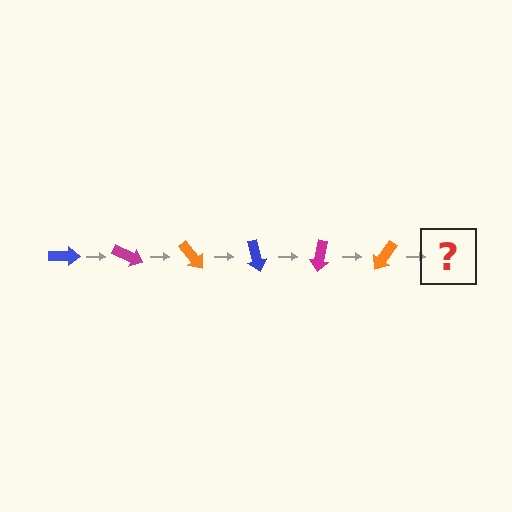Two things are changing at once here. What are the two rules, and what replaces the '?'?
The two rules are that it rotates 25 degrees each step and the color cycles through blue, magenta, and orange. The '?' should be a blue arrow, rotated 150 degrees from the start.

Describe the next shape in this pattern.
It should be a blue arrow, rotated 150 degrees from the start.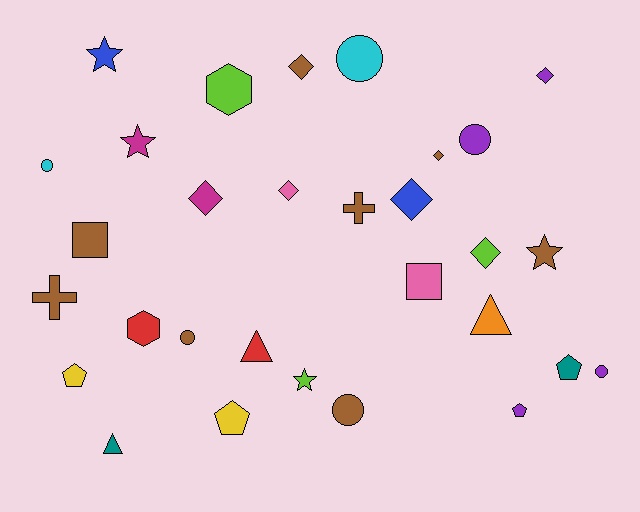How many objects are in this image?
There are 30 objects.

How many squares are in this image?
There are 2 squares.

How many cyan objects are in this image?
There are 2 cyan objects.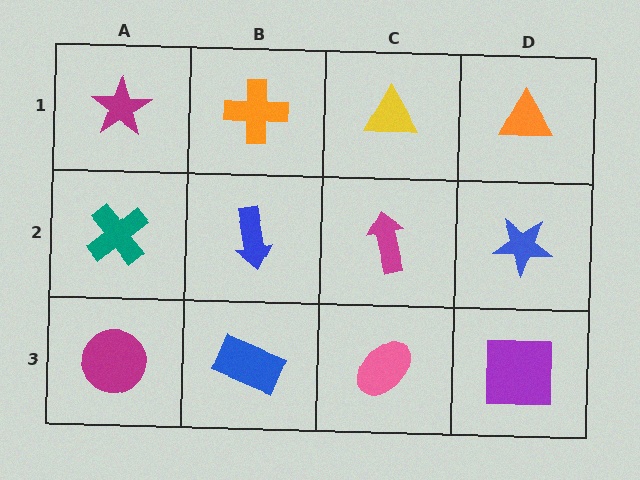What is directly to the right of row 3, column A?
A blue rectangle.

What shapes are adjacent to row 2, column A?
A magenta star (row 1, column A), a magenta circle (row 3, column A), a blue arrow (row 2, column B).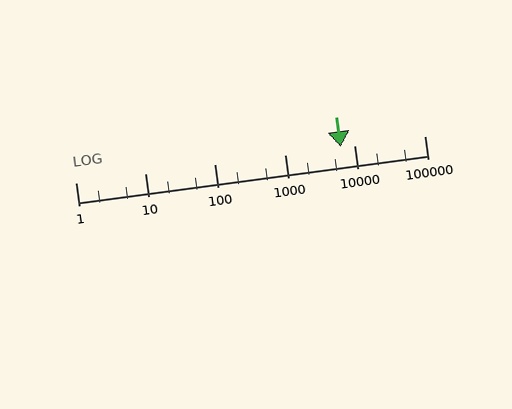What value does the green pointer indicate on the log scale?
The pointer indicates approximately 6400.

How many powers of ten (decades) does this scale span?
The scale spans 5 decades, from 1 to 100000.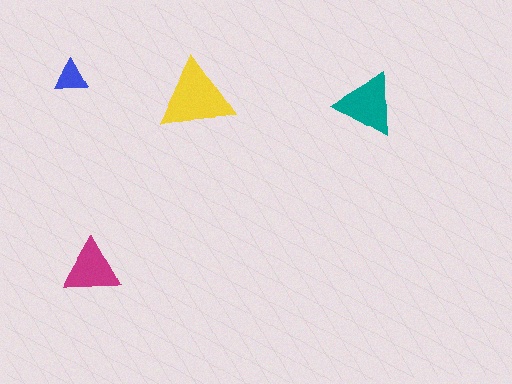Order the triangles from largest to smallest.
the yellow one, the teal one, the magenta one, the blue one.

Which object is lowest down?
The magenta triangle is bottommost.